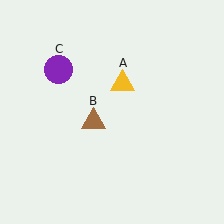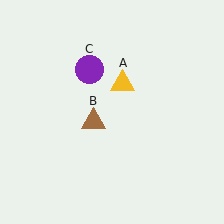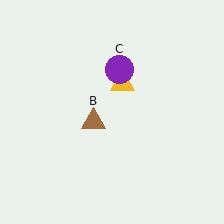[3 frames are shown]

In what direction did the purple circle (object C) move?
The purple circle (object C) moved right.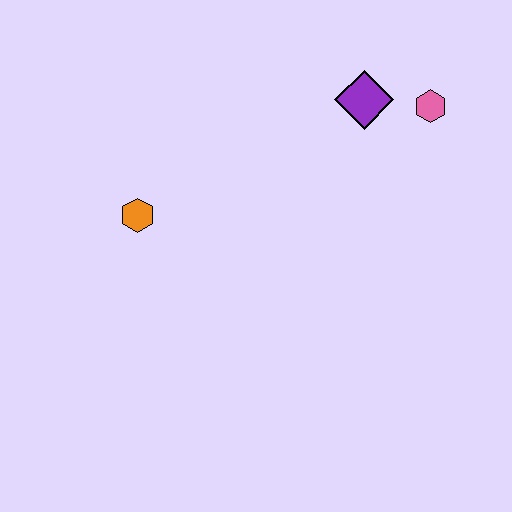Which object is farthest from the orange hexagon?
The pink hexagon is farthest from the orange hexagon.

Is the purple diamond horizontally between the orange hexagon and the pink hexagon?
Yes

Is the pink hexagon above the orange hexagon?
Yes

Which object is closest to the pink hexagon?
The purple diamond is closest to the pink hexagon.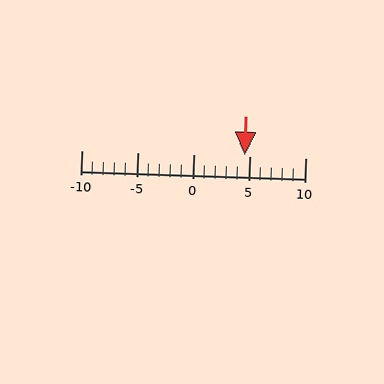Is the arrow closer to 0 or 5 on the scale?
The arrow is closer to 5.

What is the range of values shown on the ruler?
The ruler shows values from -10 to 10.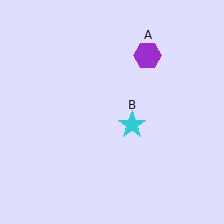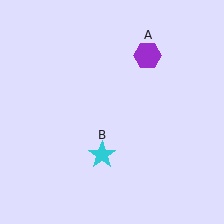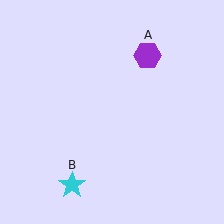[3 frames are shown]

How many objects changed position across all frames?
1 object changed position: cyan star (object B).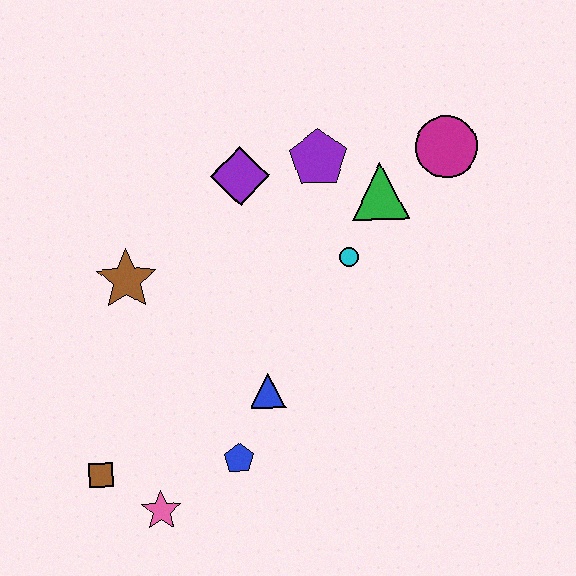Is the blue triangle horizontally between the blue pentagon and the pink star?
No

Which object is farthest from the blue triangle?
The magenta circle is farthest from the blue triangle.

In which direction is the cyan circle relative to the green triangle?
The cyan circle is below the green triangle.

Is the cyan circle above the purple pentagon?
No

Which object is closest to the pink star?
The brown square is closest to the pink star.